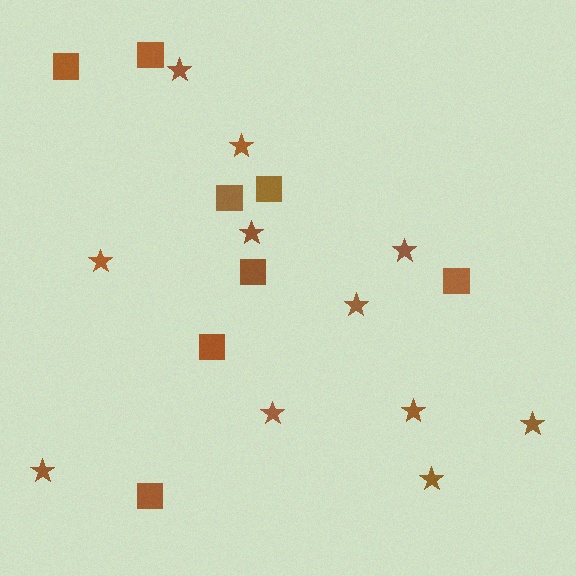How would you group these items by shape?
There are 2 groups: one group of squares (8) and one group of stars (11).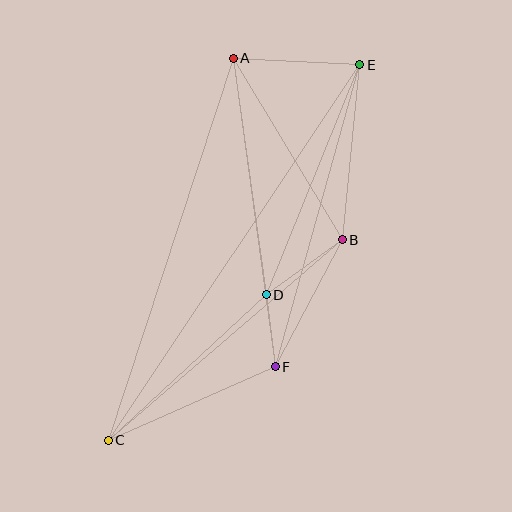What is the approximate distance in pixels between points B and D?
The distance between B and D is approximately 94 pixels.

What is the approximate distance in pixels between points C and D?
The distance between C and D is approximately 215 pixels.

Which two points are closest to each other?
Points D and F are closest to each other.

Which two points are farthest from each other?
Points C and E are farthest from each other.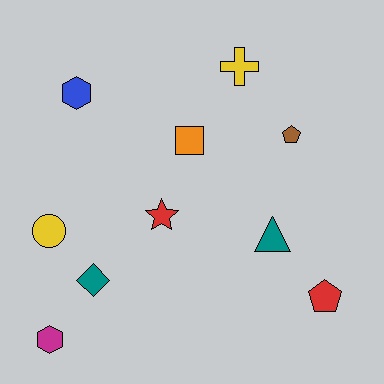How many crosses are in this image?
There is 1 cross.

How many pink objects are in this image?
There are no pink objects.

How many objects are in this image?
There are 10 objects.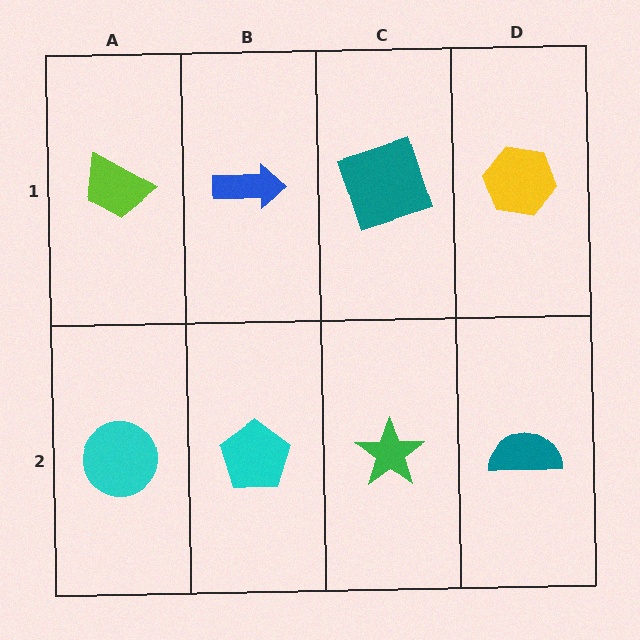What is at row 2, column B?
A cyan pentagon.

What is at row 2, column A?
A cyan circle.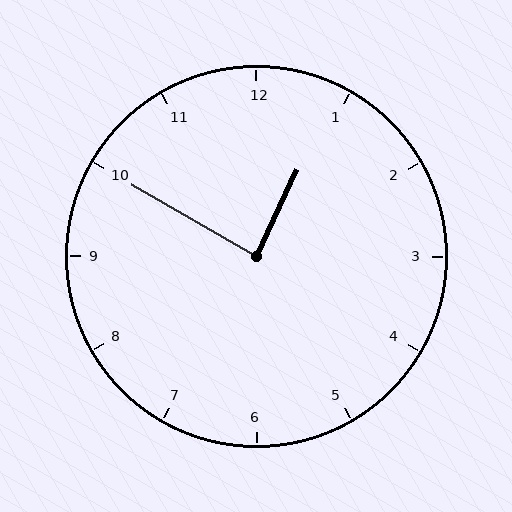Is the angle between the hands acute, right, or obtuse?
It is right.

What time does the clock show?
12:50.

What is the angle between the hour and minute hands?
Approximately 85 degrees.